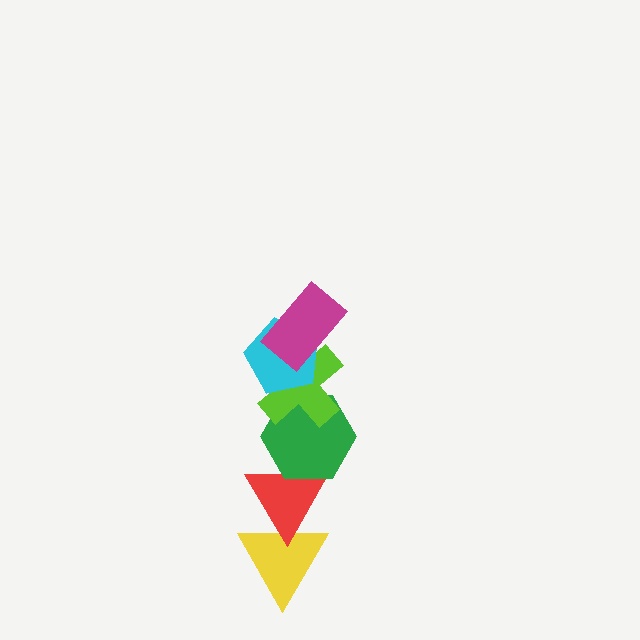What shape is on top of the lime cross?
The cyan pentagon is on top of the lime cross.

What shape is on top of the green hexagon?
The lime cross is on top of the green hexagon.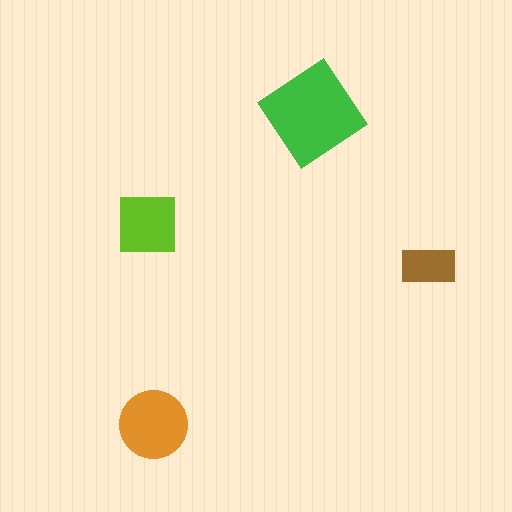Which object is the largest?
The green diamond.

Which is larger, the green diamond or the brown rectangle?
The green diamond.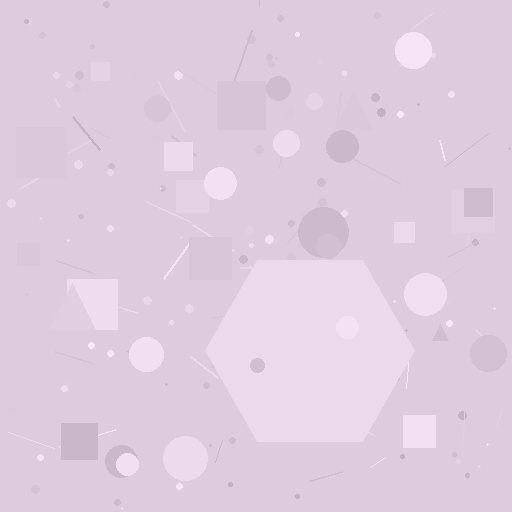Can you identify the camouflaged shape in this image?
The camouflaged shape is a hexagon.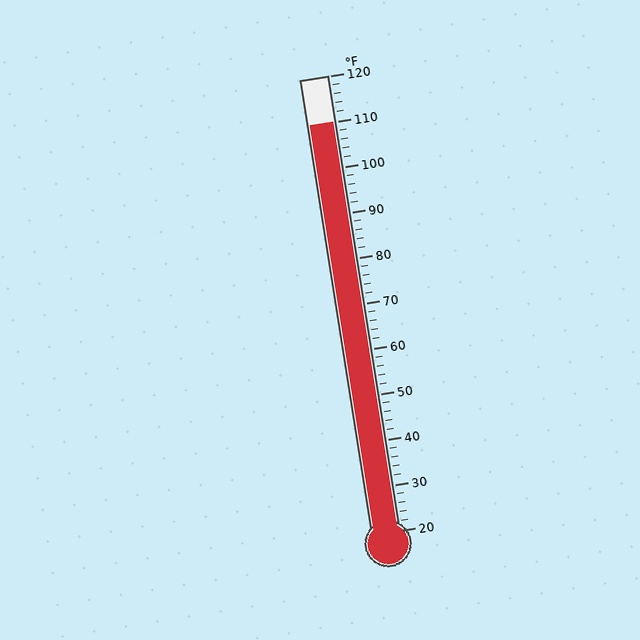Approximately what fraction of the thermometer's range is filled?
The thermometer is filled to approximately 90% of its range.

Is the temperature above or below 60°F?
The temperature is above 60°F.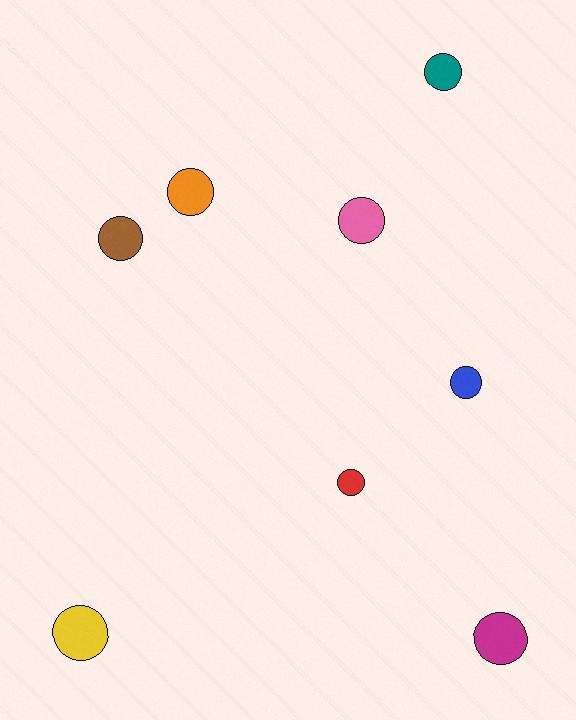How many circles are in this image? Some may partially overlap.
There are 8 circles.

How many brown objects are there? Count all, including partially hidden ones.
There is 1 brown object.